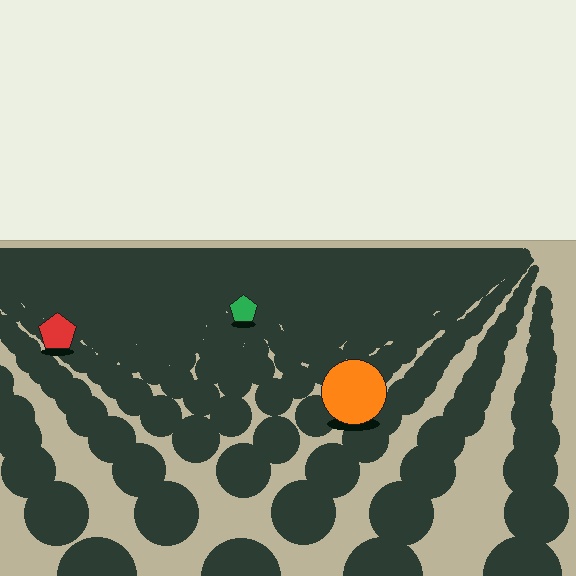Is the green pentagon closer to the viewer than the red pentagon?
No. The red pentagon is closer — you can tell from the texture gradient: the ground texture is coarser near it.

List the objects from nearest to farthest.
From nearest to farthest: the orange circle, the red pentagon, the green pentagon.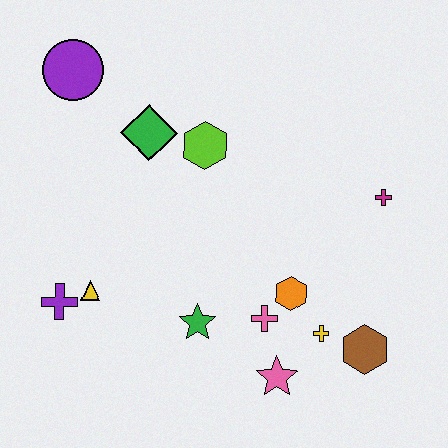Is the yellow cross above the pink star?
Yes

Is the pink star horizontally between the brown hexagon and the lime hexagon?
Yes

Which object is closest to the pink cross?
The orange hexagon is closest to the pink cross.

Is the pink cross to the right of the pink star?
No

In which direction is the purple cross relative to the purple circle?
The purple cross is below the purple circle.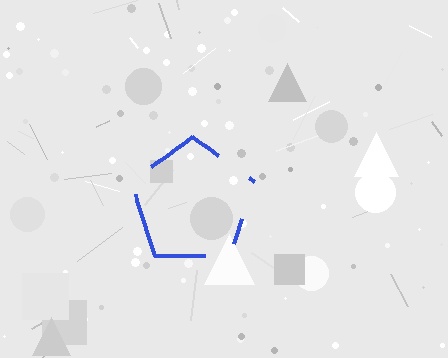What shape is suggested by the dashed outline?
The dashed outline suggests a pentagon.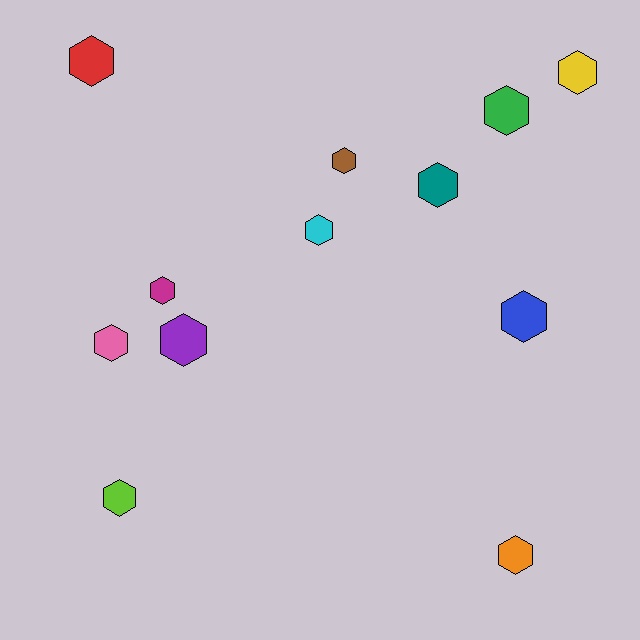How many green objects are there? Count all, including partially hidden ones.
There is 1 green object.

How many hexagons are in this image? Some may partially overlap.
There are 12 hexagons.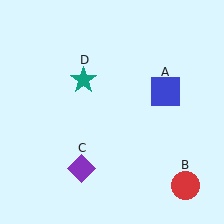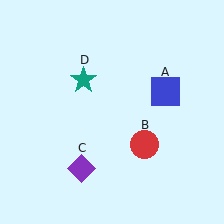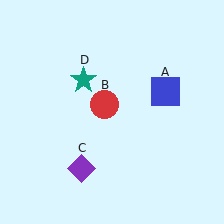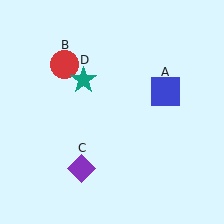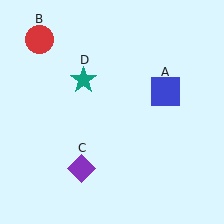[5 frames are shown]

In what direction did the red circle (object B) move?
The red circle (object B) moved up and to the left.